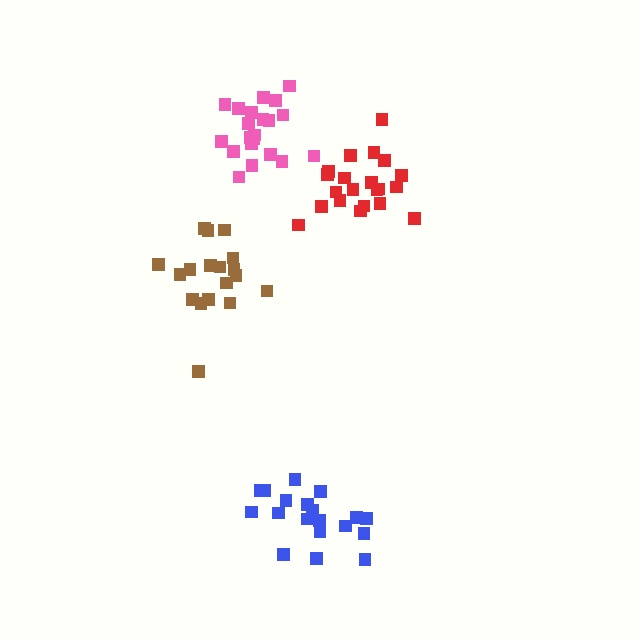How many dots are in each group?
Group 1: 18 dots, Group 2: 19 dots, Group 3: 21 dots, Group 4: 21 dots (79 total).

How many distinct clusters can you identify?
There are 4 distinct clusters.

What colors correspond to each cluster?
The clusters are colored: brown, blue, red, pink.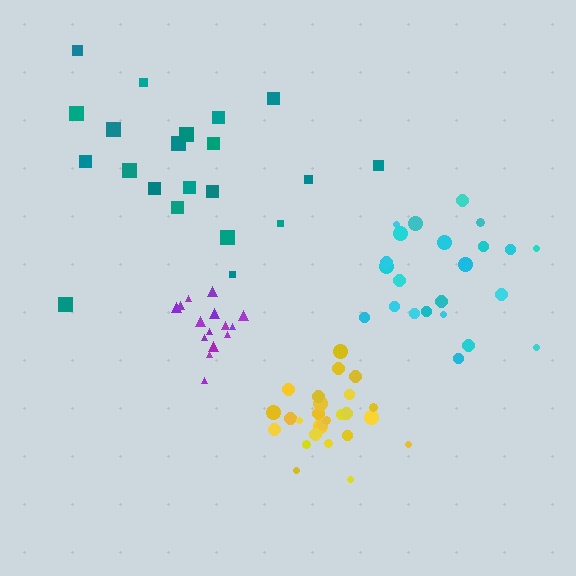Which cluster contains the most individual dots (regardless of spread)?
Yellow (27).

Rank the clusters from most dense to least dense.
yellow, purple, cyan, teal.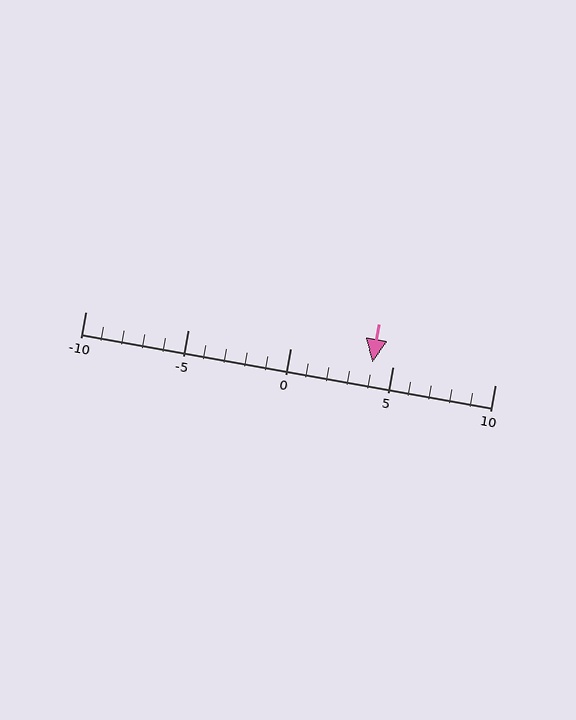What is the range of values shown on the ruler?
The ruler shows values from -10 to 10.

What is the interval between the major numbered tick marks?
The major tick marks are spaced 5 units apart.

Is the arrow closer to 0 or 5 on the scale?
The arrow is closer to 5.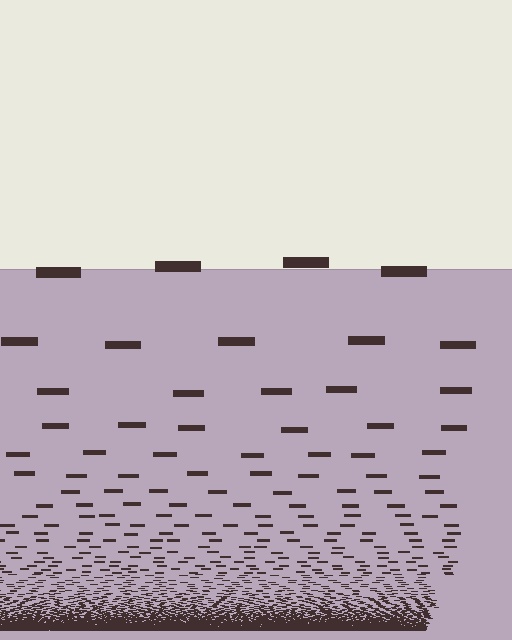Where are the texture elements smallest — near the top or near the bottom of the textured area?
Near the bottom.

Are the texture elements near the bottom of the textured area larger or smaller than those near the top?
Smaller. The gradient is inverted — elements near the bottom are smaller and denser.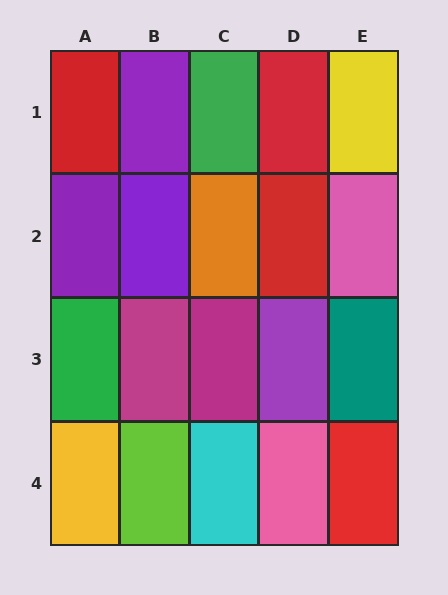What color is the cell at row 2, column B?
Purple.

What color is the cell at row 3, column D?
Purple.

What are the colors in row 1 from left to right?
Red, purple, green, red, yellow.